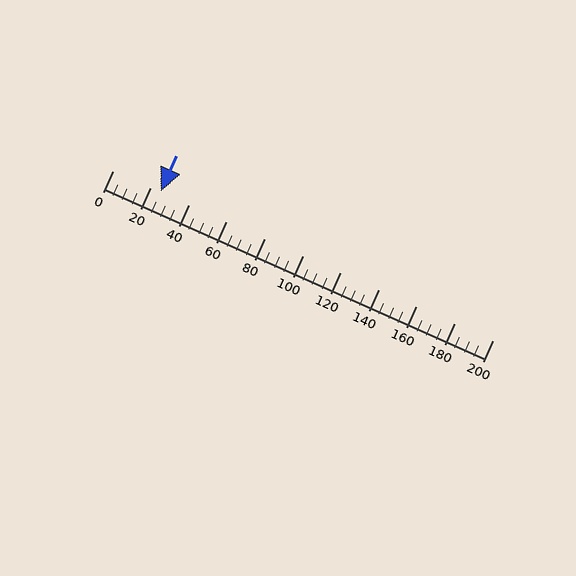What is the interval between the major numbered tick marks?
The major tick marks are spaced 20 units apart.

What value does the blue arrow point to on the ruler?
The blue arrow points to approximately 25.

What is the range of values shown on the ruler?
The ruler shows values from 0 to 200.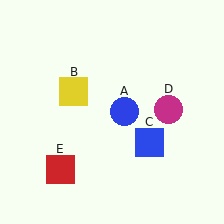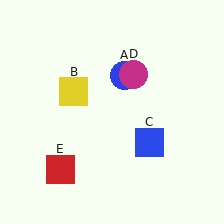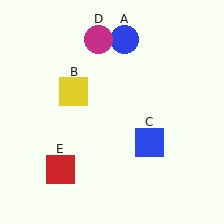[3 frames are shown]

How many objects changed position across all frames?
2 objects changed position: blue circle (object A), magenta circle (object D).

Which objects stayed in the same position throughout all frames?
Yellow square (object B) and blue square (object C) and red square (object E) remained stationary.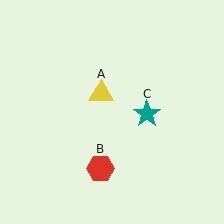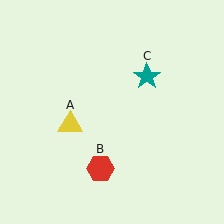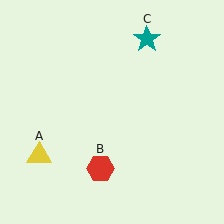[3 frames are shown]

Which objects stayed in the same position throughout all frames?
Red hexagon (object B) remained stationary.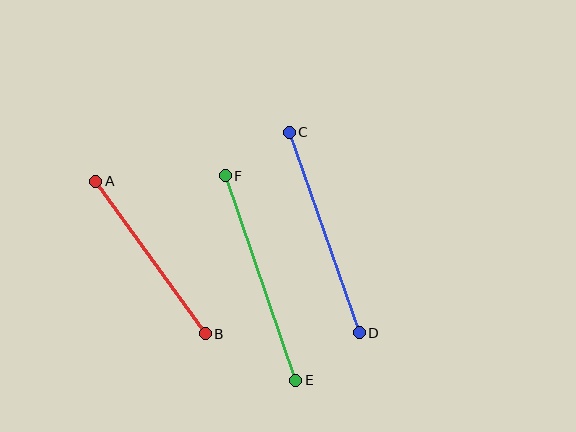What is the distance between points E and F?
The distance is approximately 216 pixels.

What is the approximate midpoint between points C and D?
The midpoint is at approximately (324, 232) pixels.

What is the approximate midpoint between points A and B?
The midpoint is at approximately (151, 258) pixels.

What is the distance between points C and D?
The distance is approximately 212 pixels.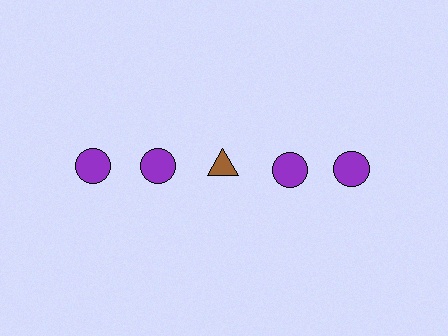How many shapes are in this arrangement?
There are 5 shapes arranged in a grid pattern.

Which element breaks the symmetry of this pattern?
The brown triangle in the top row, center column breaks the symmetry. All other shapes are purple circles.